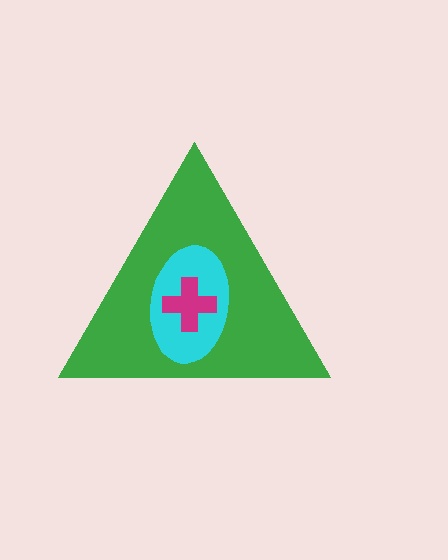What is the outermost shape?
The green triangle.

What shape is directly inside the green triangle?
The cyan ellipse.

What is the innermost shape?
The magenta cross.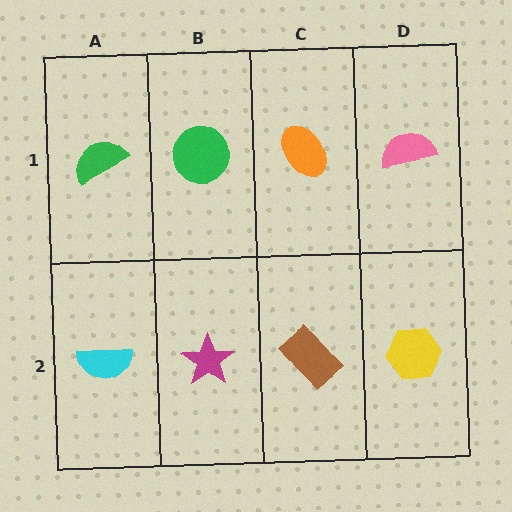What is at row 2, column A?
A cyan semicircle.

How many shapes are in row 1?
4 shapes.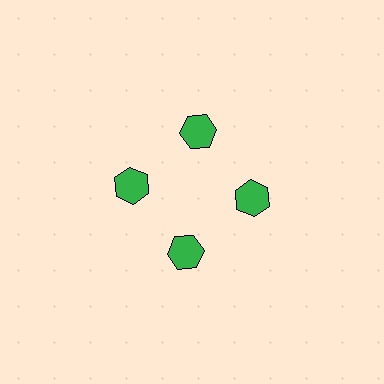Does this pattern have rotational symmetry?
Yes, this pattern has 4-fold rotational symmetry. It looks the same after rotating 90 degrees around the center.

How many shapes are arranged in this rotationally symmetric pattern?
There are 4 shapes, arranged in 4 groups of 1.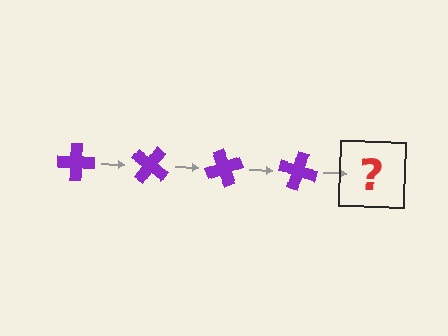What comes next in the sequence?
The next element should be a purple cross rotated 140 degrees.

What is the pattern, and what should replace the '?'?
The pattern is that the cross rotates 35 degrees each step. The '?' should be a purple cross rotated 140 degrees.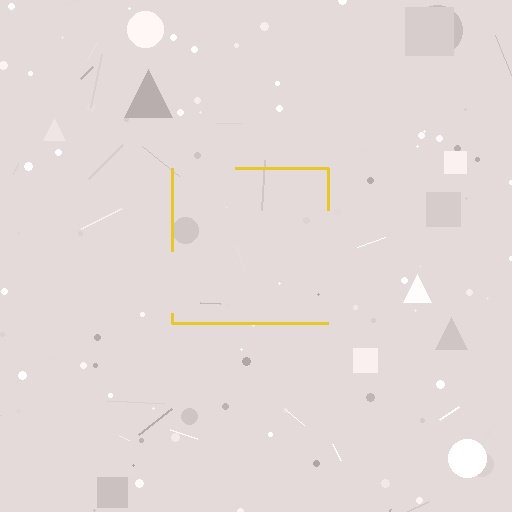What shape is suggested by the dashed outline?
The dashed outline suggests a square.